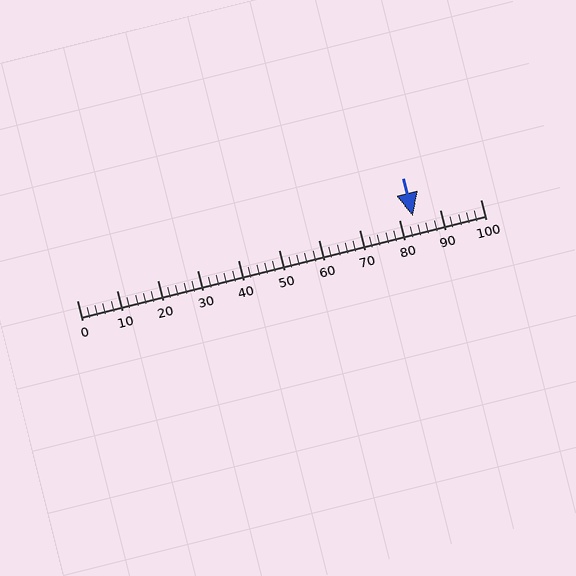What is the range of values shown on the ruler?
The ruler shows values from 0 to 100.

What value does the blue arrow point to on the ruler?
The blue arrow points to approximately 83.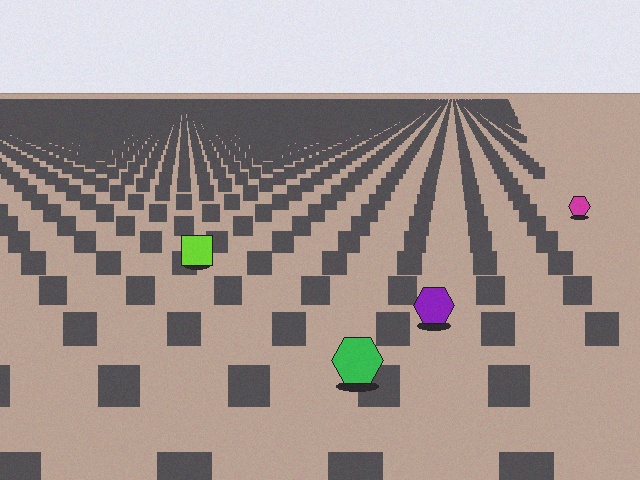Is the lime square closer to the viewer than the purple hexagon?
No. The purple hexagon is closer — you can tell from the texture gradient: the ground texture is coarser near it.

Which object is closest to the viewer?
The green hexagon is closest. The texture marks near it are larger and more spread out.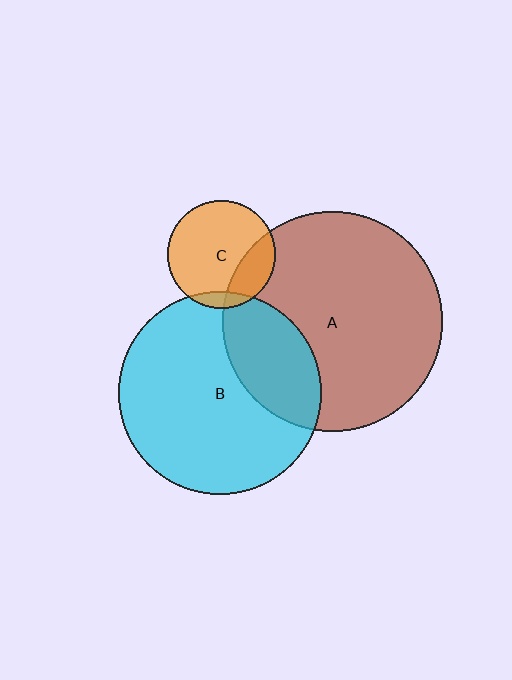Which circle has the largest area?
Circle A (brown).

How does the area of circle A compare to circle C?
Approximately 4.2 times.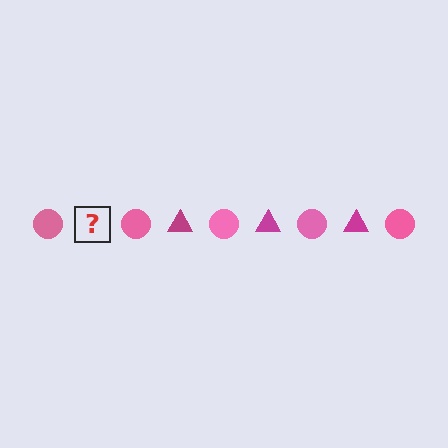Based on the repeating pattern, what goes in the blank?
The blank should be a magenta triangle.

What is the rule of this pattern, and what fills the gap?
The rule is that the pattern alternates between pink circle and magenta triangle. The gap should be filled with a magenta triangle.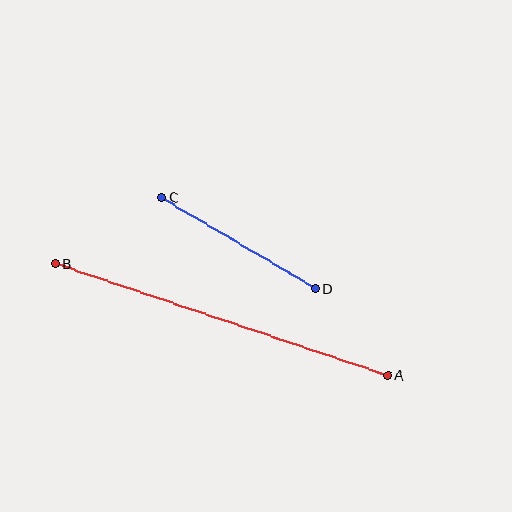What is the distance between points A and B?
The distance is approximately 351 pixels.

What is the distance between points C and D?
The distance is approximately 179 pixels.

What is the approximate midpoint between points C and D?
The midpoint is at approximately (239, 243) pixels.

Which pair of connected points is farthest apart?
Points A and B are farthest apart.